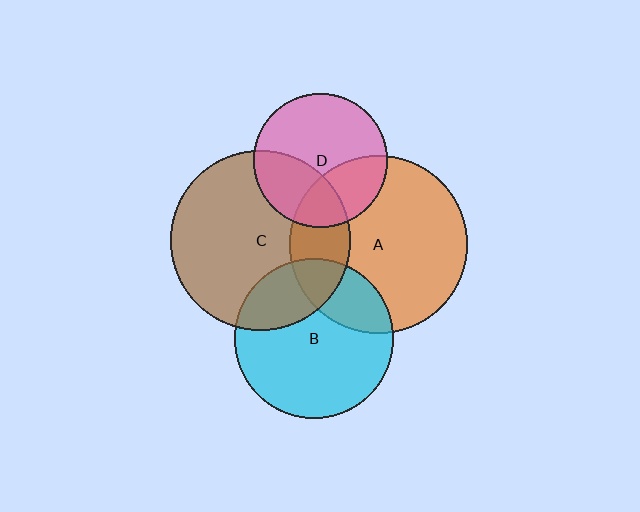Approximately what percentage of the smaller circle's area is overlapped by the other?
Approximately 25%.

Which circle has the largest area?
Circle C (brown).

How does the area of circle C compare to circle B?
Approximately 1.3 times.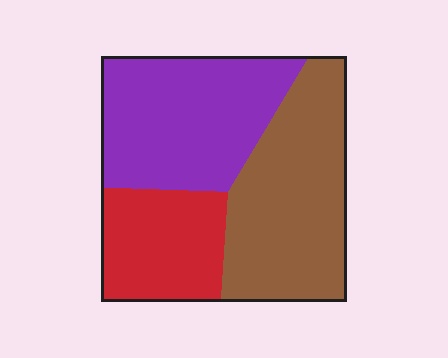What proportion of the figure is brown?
Brown covers about 40% of the figure.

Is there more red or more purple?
Purple.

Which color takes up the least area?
Red, at roughly 25%.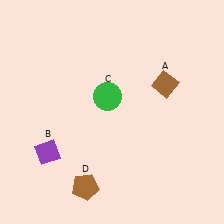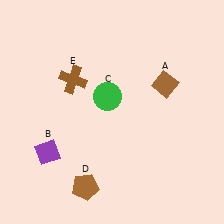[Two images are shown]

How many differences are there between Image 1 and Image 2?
There is 1 difference between the two images.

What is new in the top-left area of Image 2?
A brown cross (E) was added in the top-left area of Image 2.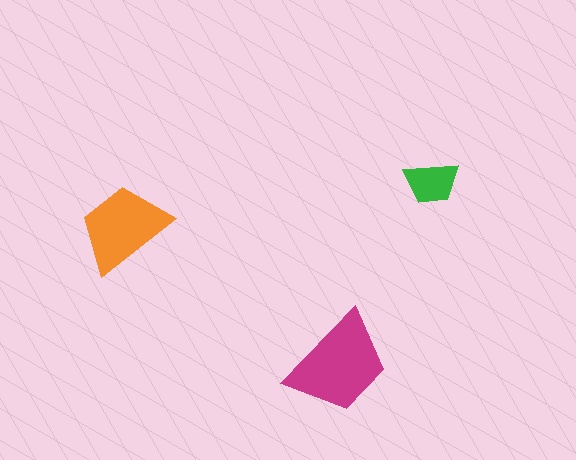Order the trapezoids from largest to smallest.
the magenta one, the orange one, the green one.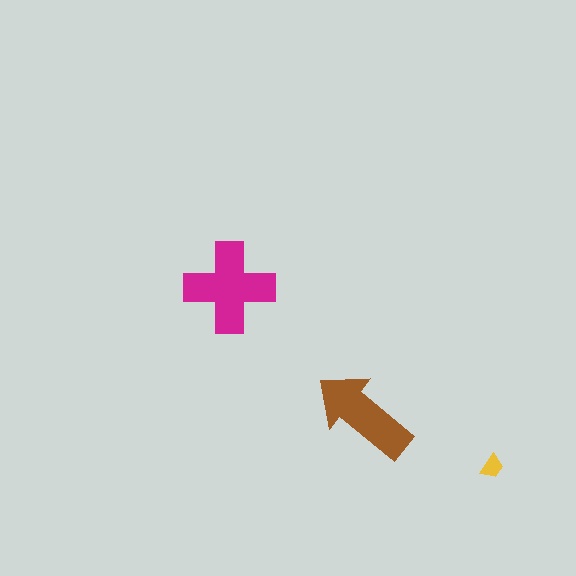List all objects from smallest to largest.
The yellow trapezoid, the brown arrow, the magenta cross.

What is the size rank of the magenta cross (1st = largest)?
1st.